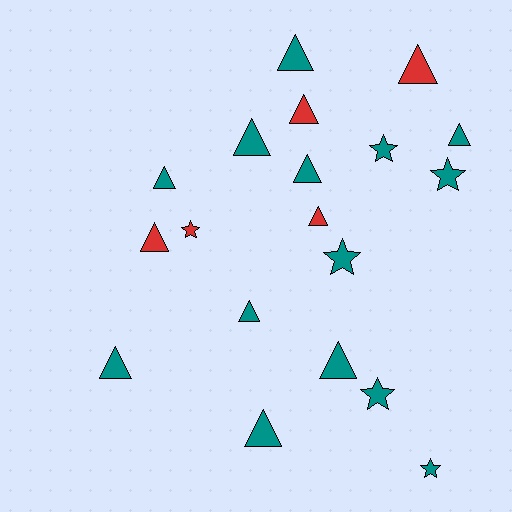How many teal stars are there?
There are 5 teal stars.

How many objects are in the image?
There are 19 objects.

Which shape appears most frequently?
Triangle, with 13 objects.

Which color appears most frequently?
Teal, with 14 objects.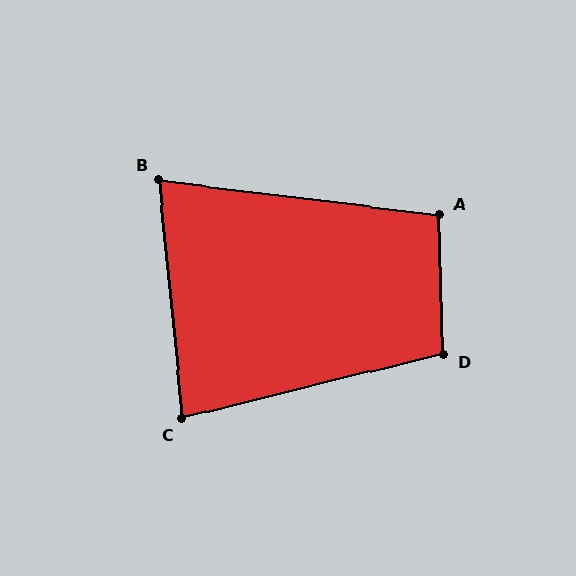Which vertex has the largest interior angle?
D, at approximately 103 degrees.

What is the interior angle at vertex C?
Approximately 82 degrees (acute).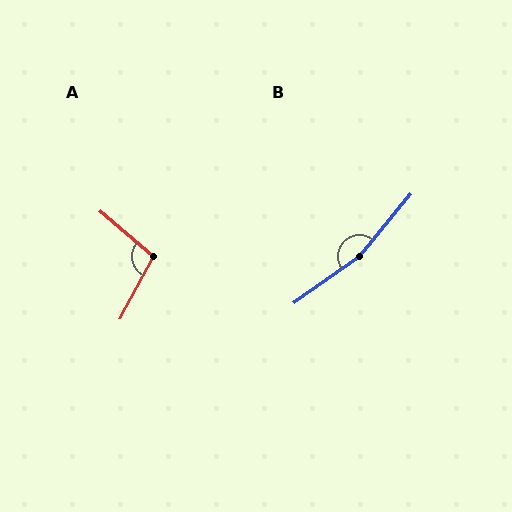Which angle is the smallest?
A, at approximately 102 degrees.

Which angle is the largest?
B, at approximately 165 degrees.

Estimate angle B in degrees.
Approximately 165 degrees.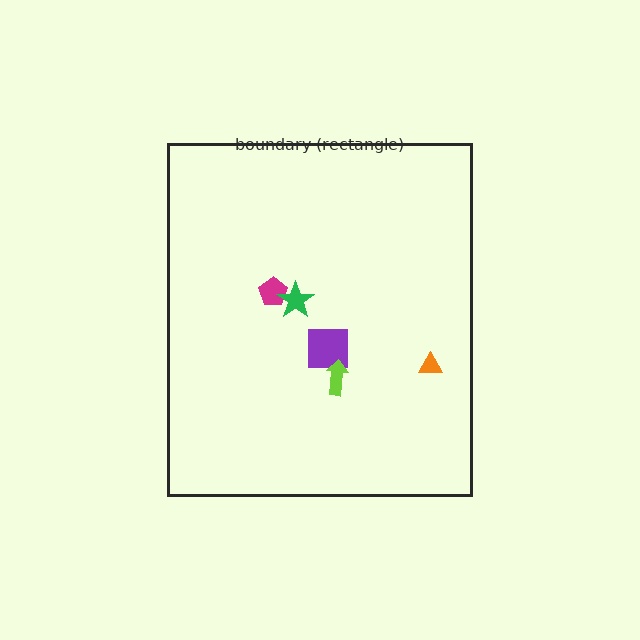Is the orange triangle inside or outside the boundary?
Inside.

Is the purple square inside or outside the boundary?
Inside.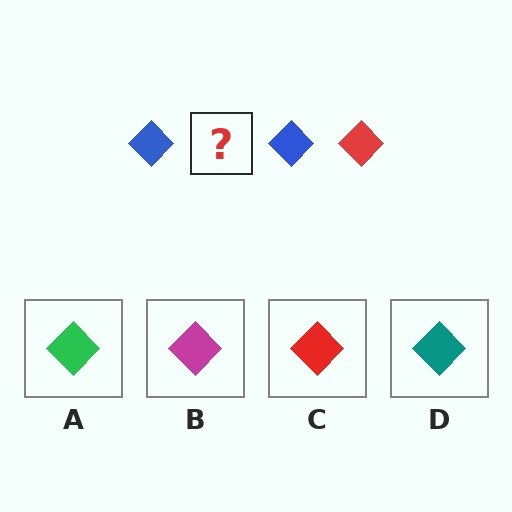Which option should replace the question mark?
Option C.